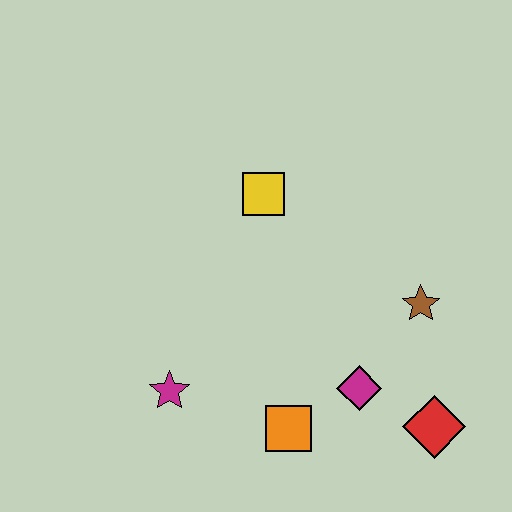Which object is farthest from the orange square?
The yellow square is farthest from the orange square.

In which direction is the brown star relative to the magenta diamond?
The brown star is above the magenta diamond.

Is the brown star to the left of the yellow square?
No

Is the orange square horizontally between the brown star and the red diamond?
No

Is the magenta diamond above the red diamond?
Yes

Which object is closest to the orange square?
The magenta diamond is closest to the orange square.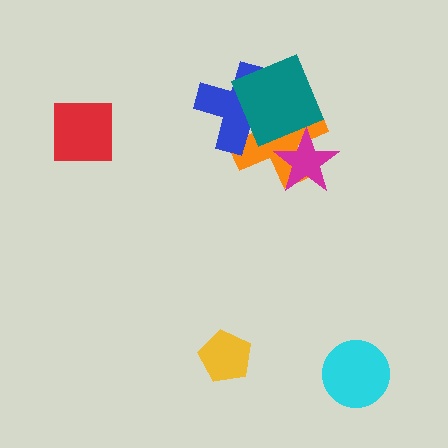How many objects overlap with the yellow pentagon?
0 objects overlap with the yellow pentagon.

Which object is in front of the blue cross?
The teal square is in front of the blue cross.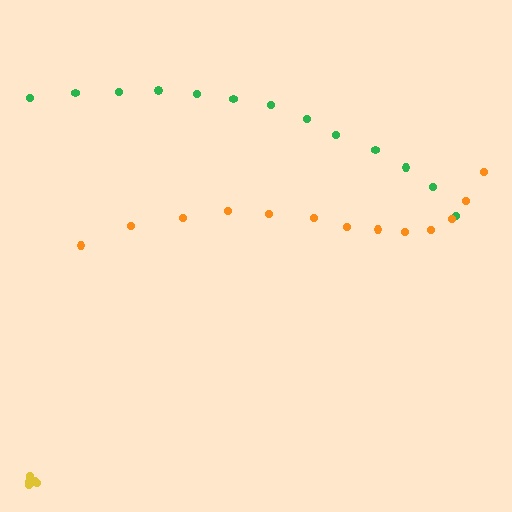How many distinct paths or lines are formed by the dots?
There are 3 distinct paths.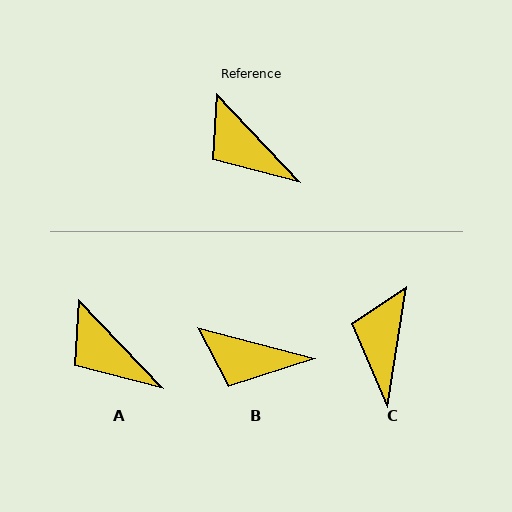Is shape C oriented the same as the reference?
No, it is off by about 53 degrees.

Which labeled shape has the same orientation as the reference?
A.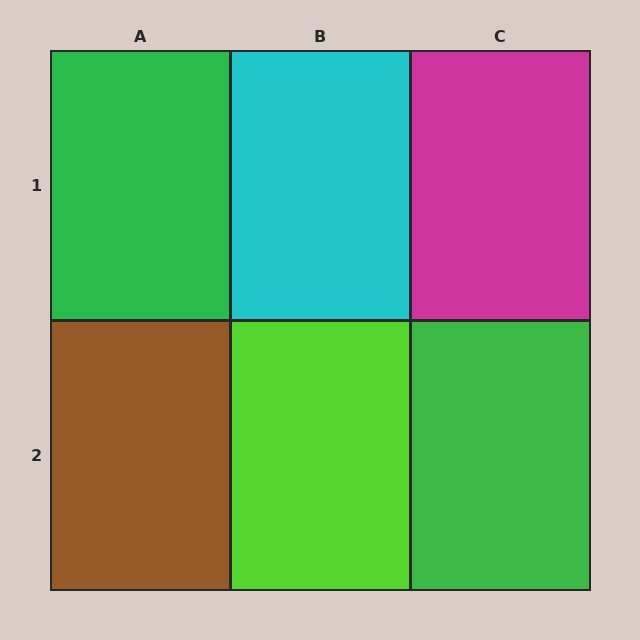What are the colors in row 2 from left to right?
Brown, lime, green.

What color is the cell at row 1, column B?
Cyan.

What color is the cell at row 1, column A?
Green.